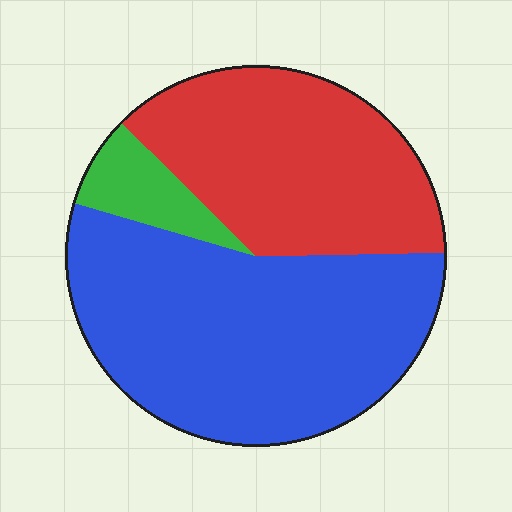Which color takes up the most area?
Blue, at roughly 55%.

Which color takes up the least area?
Green, at roughly 10%.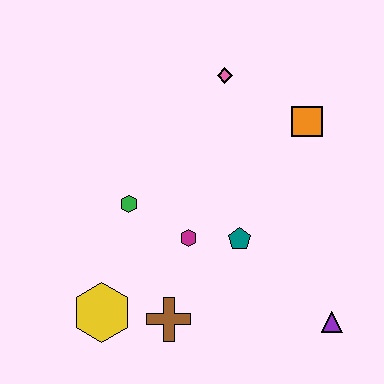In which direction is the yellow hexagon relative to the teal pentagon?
The yellow hexagon is to the left of the teal pentagon.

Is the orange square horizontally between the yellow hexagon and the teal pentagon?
No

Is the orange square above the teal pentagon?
Yes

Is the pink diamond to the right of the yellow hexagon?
Yes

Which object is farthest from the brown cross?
The pink diamond is farthest from the brown cross.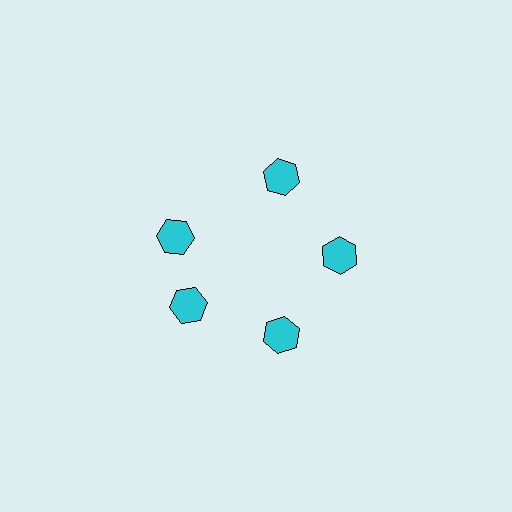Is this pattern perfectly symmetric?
No. The 5 cyan hexagons are arranged in a ring, but one element near the 10 o'clock position is rotated out of alignment along the ring, breaking the 5-fold rotational symmetry.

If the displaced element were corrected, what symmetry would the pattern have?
It would have 5-fold rotational symmetry — the pattern would map onto itself every 72 degrees.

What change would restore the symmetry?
The symmetry would be restored by rotating it back into even spacing with its neighbors so that all 5 hexagons sit at equal angles and equal distance from the center.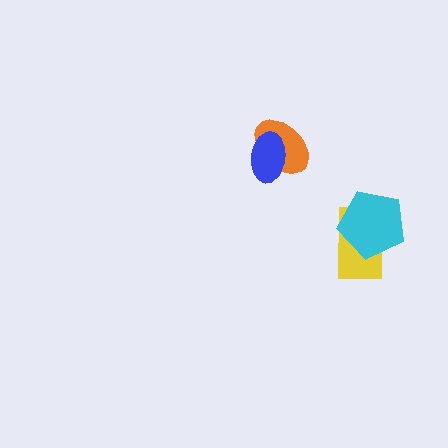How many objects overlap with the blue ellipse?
1 object overlaps with the blue ellipse.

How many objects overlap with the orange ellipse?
1 object overlaps with the orange ellipse.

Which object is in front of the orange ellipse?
The blue ellipse is in front of the orange ellipse.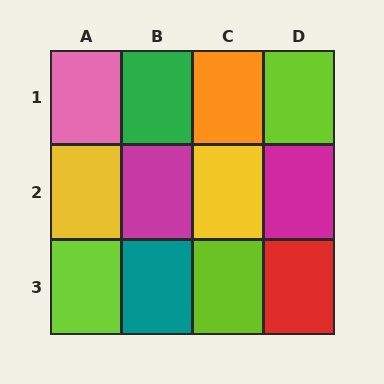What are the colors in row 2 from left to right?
Yellow, magenta, yellow, magenta.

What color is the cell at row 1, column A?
Pink.